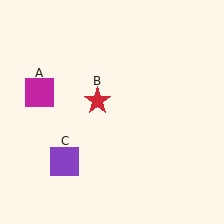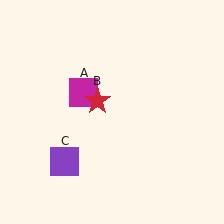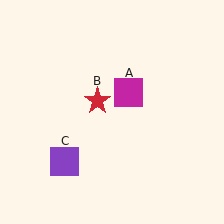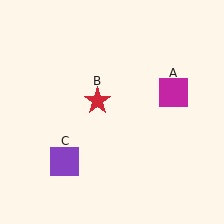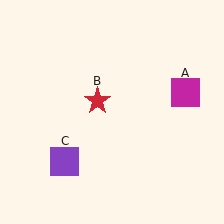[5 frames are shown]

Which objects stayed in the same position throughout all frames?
Red star (object B) and purple square (object C) remained stationary.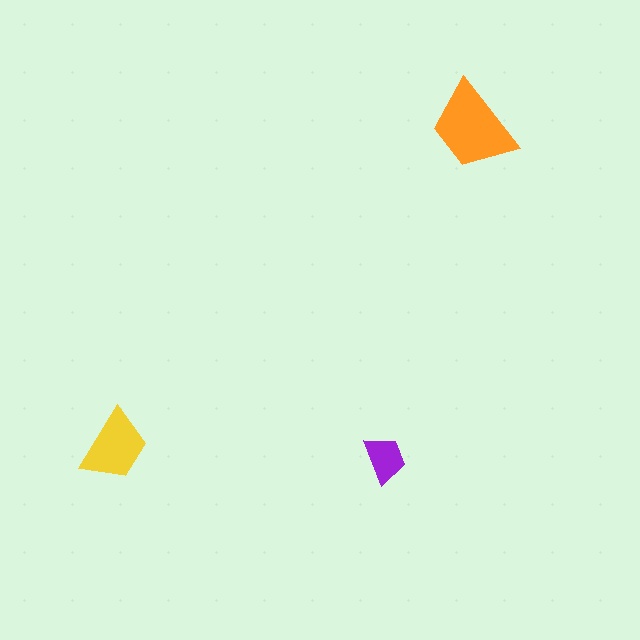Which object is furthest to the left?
The yellow trapezoid is leftmost.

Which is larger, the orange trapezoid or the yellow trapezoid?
The orange one.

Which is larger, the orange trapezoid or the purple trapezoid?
The orange one.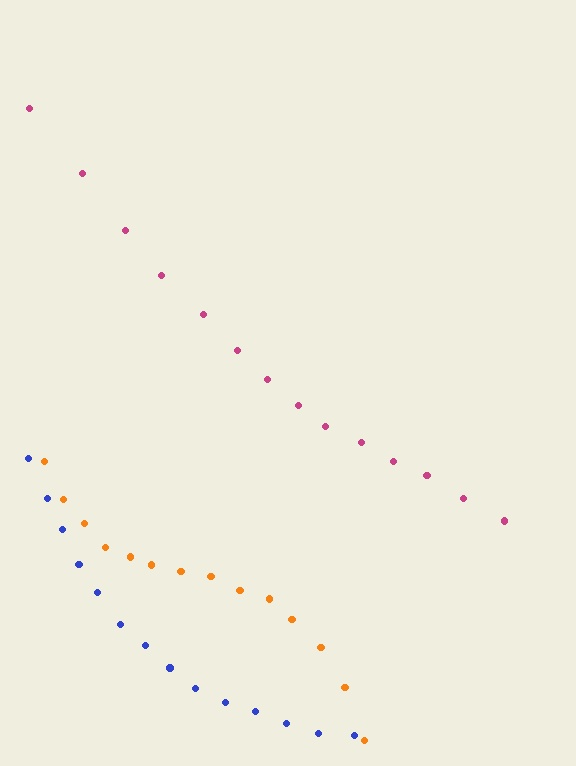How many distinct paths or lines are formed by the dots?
There are 3 distinct paths.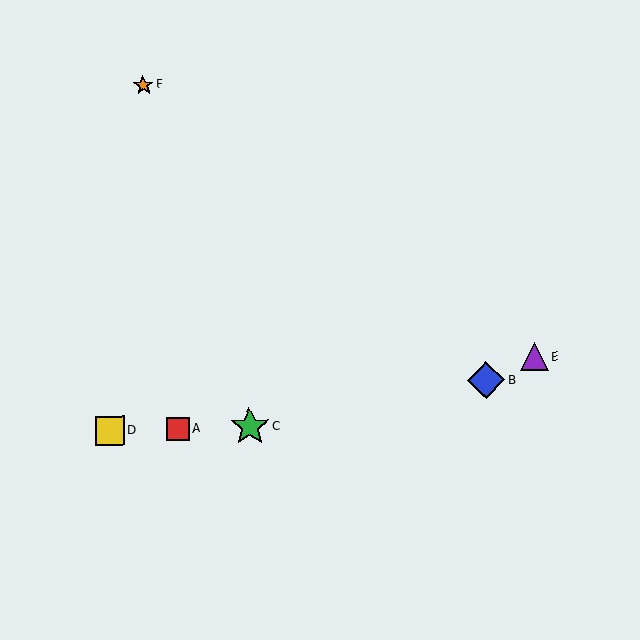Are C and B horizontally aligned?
No, C is at y≈427 and B is at y≈380.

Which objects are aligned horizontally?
Objects A, C, D are aligned horizontally.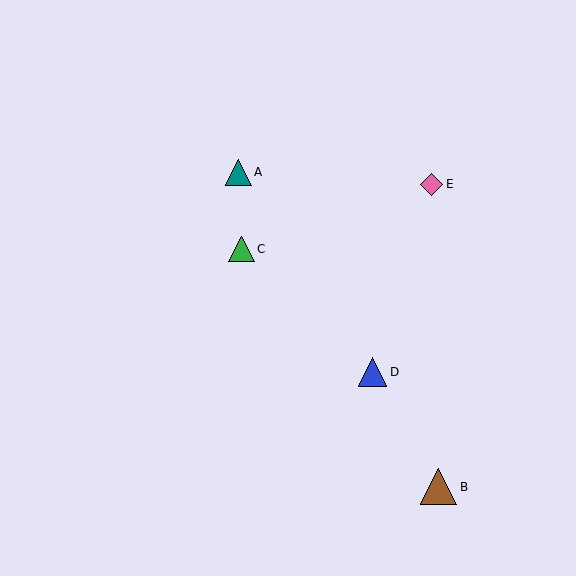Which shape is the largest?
The brown triangle (labeled B) is the largest.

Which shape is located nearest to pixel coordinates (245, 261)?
The green triangle (labeled C) at (241, 249) is nearest to that location.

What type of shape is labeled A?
Shape A is a teal triangle.